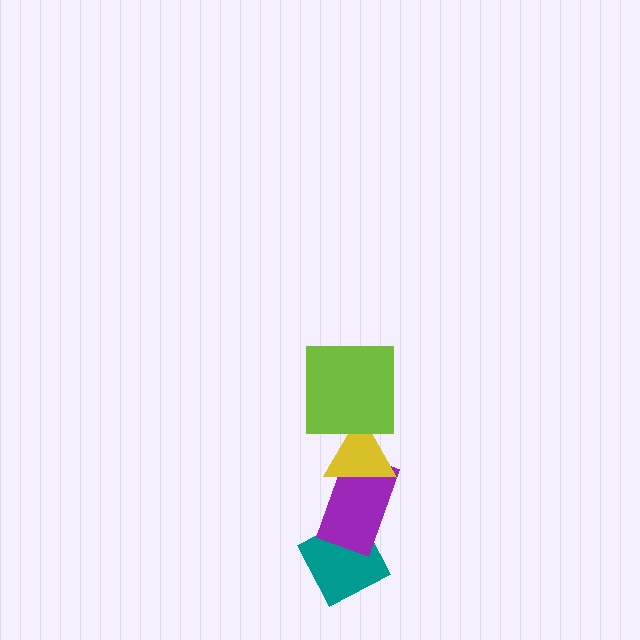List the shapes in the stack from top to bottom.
From top to bottom: the lime square, the yellow triangle, the purple rectangle, the teal diamond.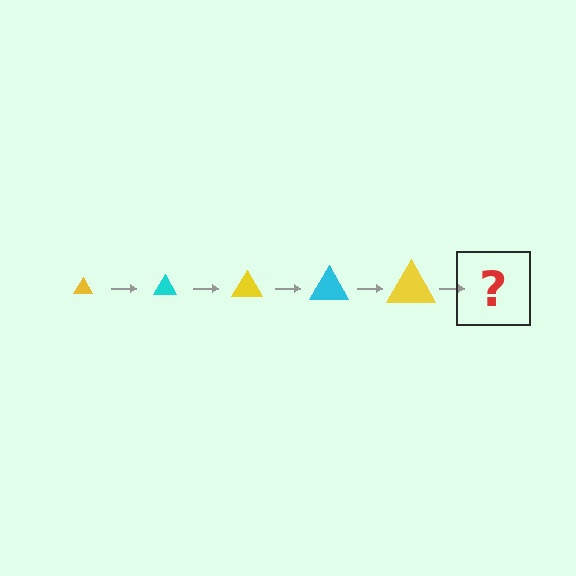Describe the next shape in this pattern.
It should be a cyan triangle, larger than the previous one.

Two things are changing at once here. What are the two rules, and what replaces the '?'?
The two rules are that the triangle grows larger each step and the color cycles through yellow and cyan. The '?' should be a cyan triangle, larger than the previous one.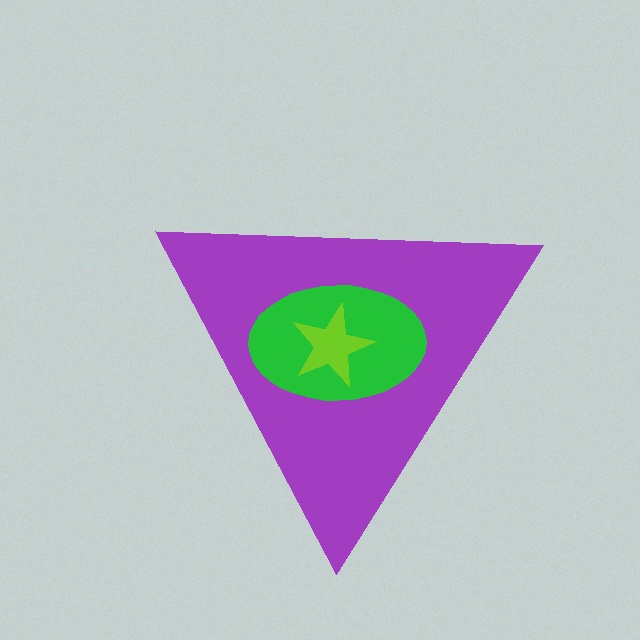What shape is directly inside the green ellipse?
The lime star.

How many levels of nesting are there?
3.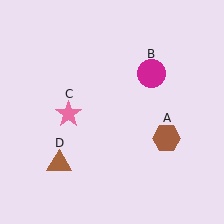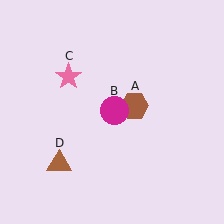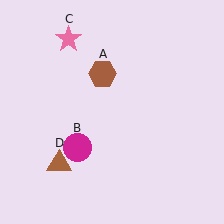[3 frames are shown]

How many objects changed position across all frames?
3 objects changed position: brown hexagon (object A), magenta circle (object B), pink star (object C).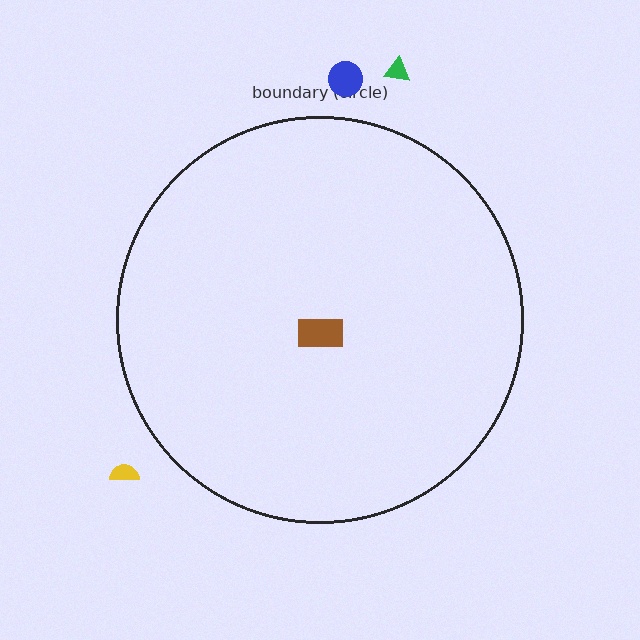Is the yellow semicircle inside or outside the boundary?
Outside.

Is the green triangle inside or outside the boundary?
Outside.